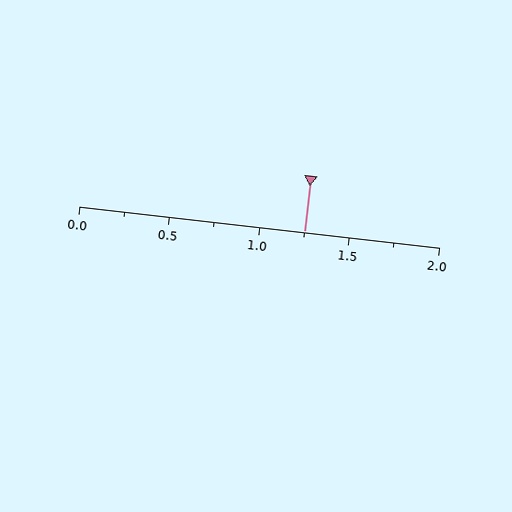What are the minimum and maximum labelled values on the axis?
The axis runs from 0.0 to 2.0.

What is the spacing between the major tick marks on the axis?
The major ticks are spaced 0.5 apart.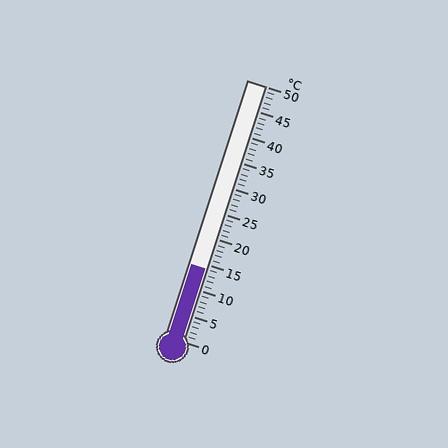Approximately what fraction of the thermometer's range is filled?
The thermometer is filled to approximately 30% of its range.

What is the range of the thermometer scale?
The thermometer scale ranges from 0°C to 50°C.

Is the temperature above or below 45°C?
The temperature is below 45°C.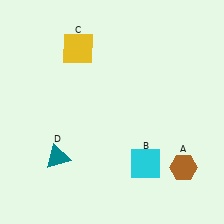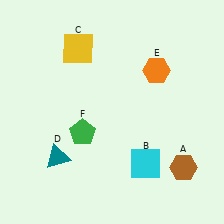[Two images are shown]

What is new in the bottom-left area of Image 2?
A green pentagon (F) was added in the bottom-left area of Image 2.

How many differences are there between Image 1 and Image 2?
There are 2 differences between the two images.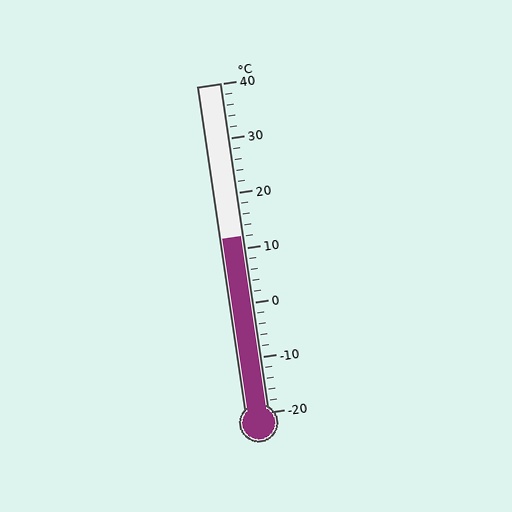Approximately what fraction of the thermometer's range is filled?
The thermometer is filled to approximately 55% of its range.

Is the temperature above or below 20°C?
The temperature is below 20°C.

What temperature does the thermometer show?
The thermometer shows approximately 12°C.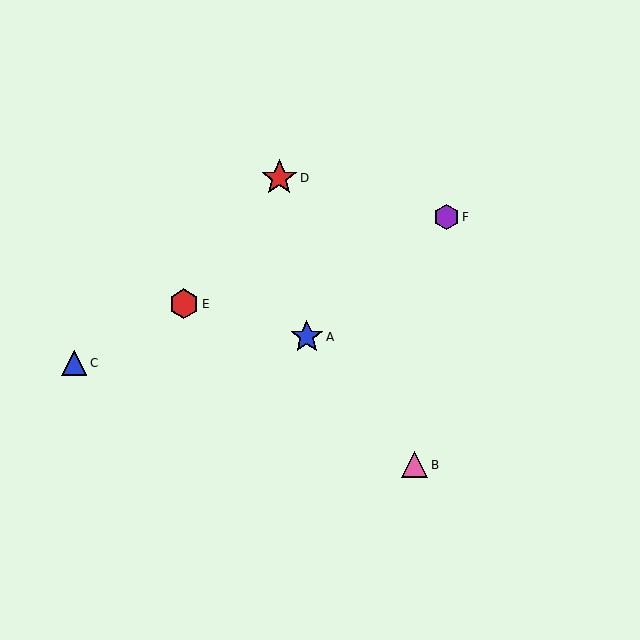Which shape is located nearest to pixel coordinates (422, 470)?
The pink triangle (labeled B) at (414, 465) is nearest to that location.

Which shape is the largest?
The red star (labeled D) is the largest.